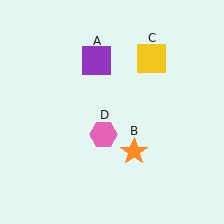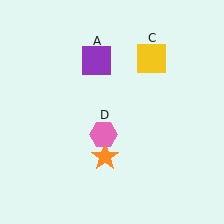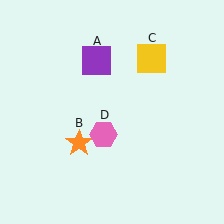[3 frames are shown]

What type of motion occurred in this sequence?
The orange star (object B) rotated clockwise around the center of the scene.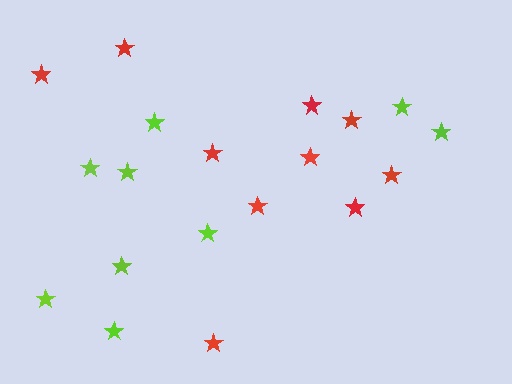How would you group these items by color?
There are 2 groups: one group of lime stars (9) and one group of red stars (10).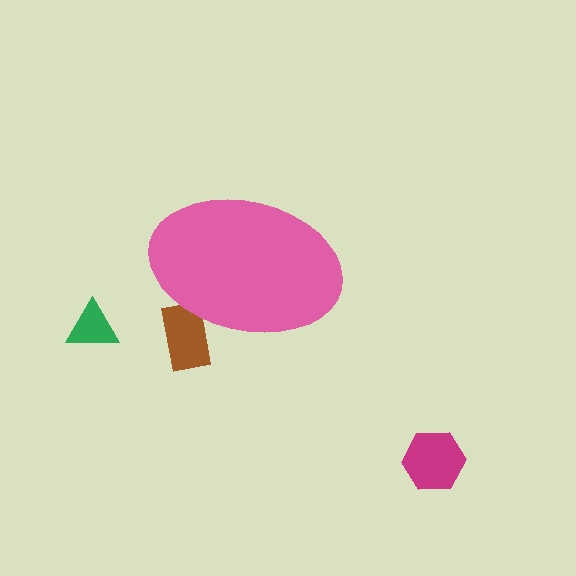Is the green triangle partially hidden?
No, the green triangle is fully visible.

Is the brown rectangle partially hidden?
Yes, the brown rectangle is partially hidden behind the pink ellipse.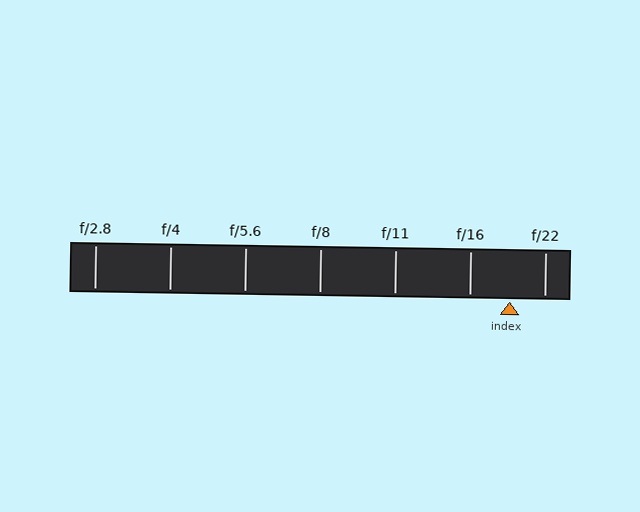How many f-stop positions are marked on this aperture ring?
There are 7 f-stop positions marked.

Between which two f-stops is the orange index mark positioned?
The index mark is between f/16 and f/22.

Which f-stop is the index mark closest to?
The index mark is closest to f/22.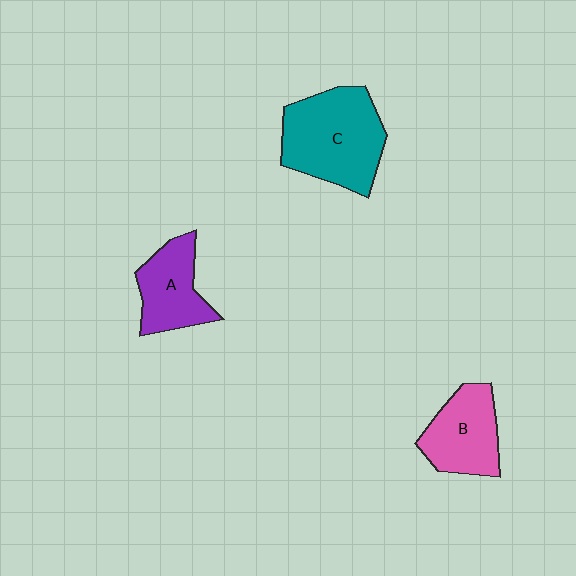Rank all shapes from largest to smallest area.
From largest to smallest: C (teal), B (pink), A (purple).